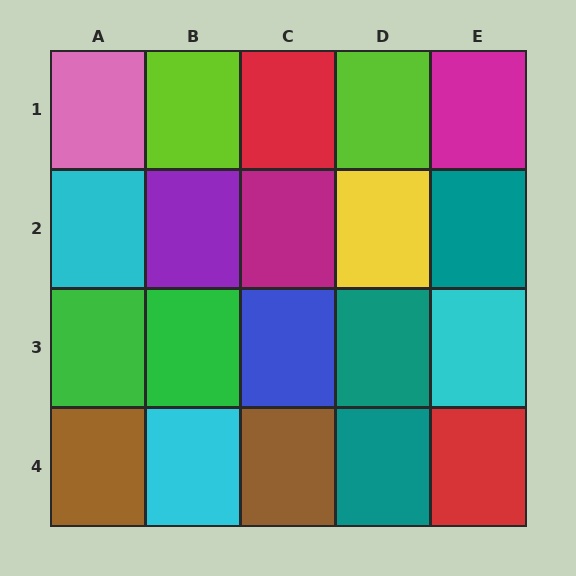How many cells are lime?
2 cells are lime.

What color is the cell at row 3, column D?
Teal.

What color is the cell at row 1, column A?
Pink.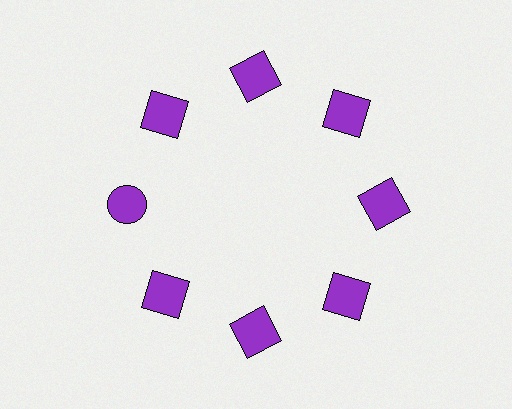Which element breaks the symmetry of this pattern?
The purple circle at roughly the 9 o'clock position breaks the symmetry. All other shapes are purple squares.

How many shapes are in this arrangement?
There are 8 shapes arranged in a ring pattern.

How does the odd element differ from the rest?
It has a different shape: circle instead of square.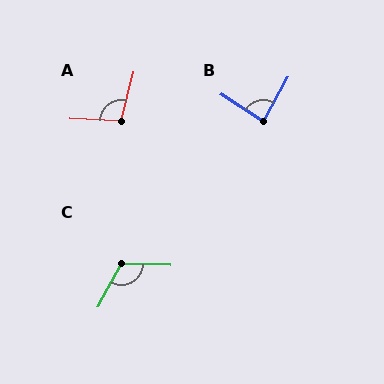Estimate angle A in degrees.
Approximately 101 degrees.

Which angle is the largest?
C, at approximately 117 degrees.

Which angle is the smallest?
B, at approximately 86 degrees.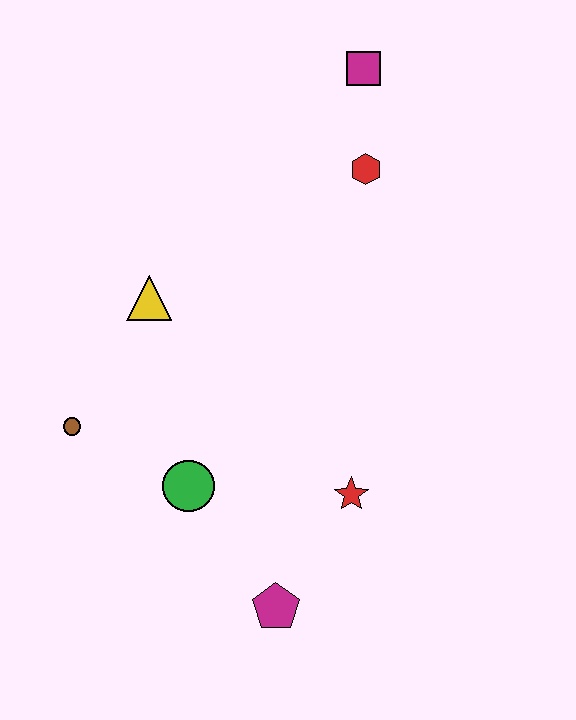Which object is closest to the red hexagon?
The magenta square is closest to the red hexagon.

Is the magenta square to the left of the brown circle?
No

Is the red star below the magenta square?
Yes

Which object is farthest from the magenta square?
The magenta pentagon is farthest from the magenta square.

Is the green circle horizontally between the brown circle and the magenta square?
Yes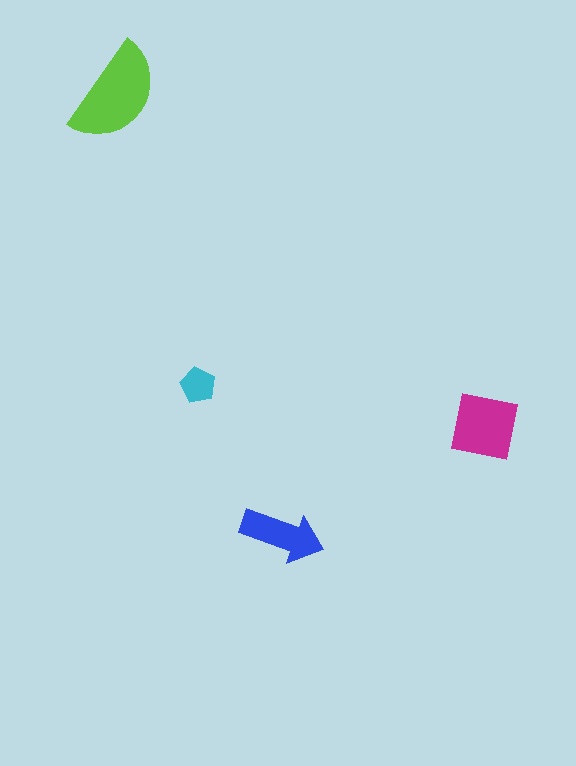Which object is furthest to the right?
The magenta square is rightmost.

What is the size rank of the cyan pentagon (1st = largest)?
4th.